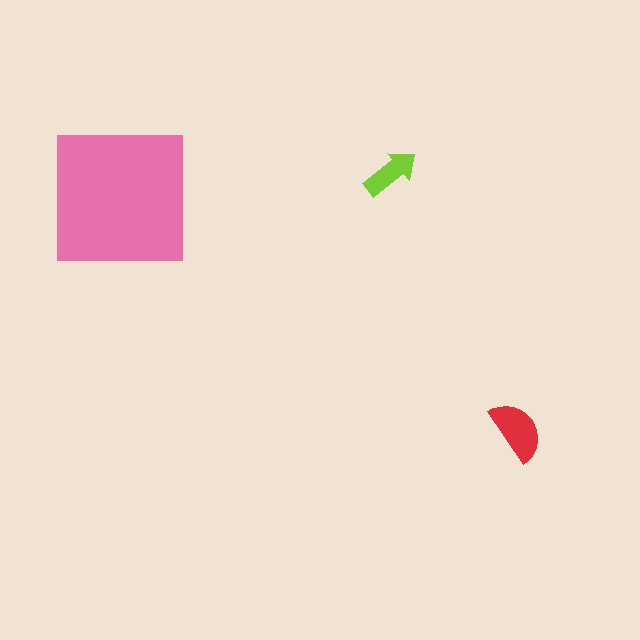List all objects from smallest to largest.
The lime arrow, the red semicircle, the pink square.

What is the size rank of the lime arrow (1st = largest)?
3rd.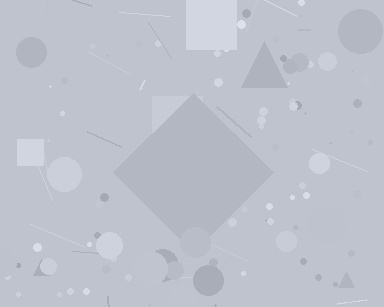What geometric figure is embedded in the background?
A diamond is embedded in the background.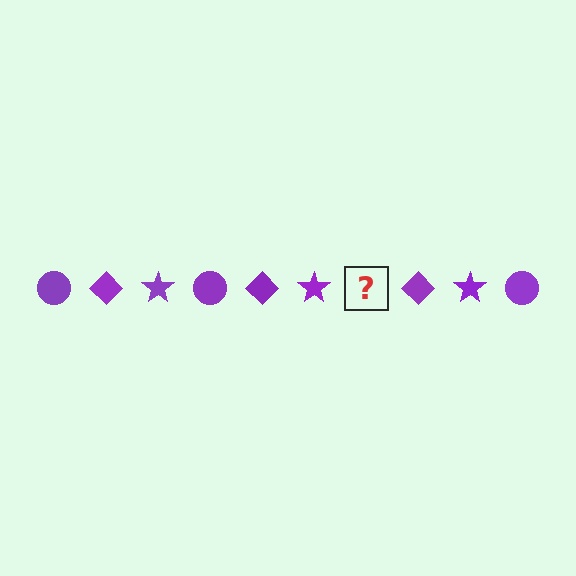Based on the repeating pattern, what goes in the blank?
The blank should be a purple circle.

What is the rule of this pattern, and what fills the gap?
The rule is that the pattern cycles through circle, diamond, star shapes in purple. The gap should be filled with a purple circle.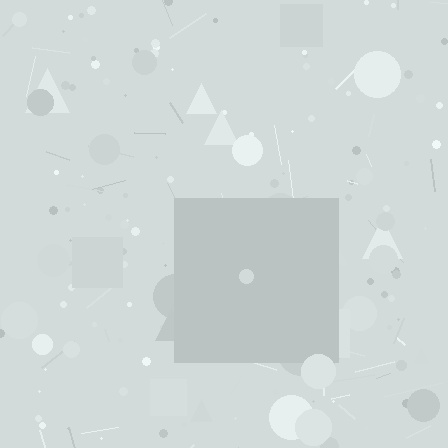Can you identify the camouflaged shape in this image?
The camouflaged shape is a square.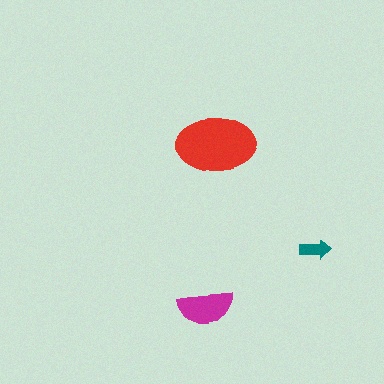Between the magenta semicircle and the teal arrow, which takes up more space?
The magenta semicircle.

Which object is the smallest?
The teal arrow.